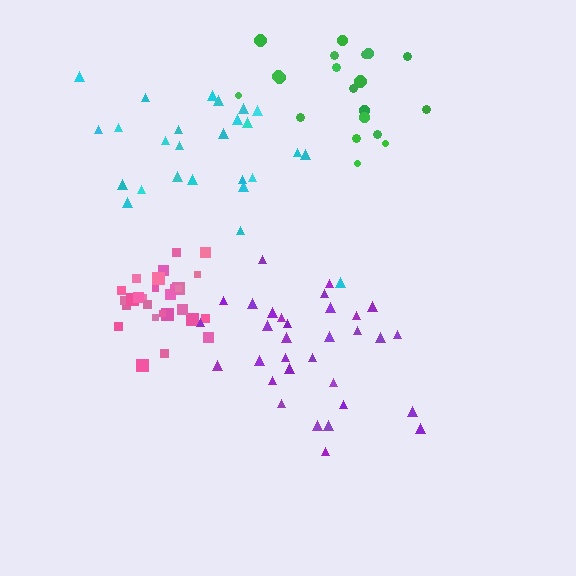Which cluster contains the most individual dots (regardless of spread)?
Purple (32).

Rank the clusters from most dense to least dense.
pink, cyan, purple, green.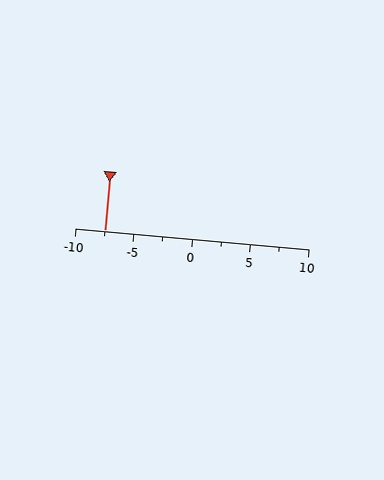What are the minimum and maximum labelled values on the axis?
The axis runs from -10 to 10.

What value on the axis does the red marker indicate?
The marker indicates approximately -7.5.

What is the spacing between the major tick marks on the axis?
The major ticks are spaced 5 apart.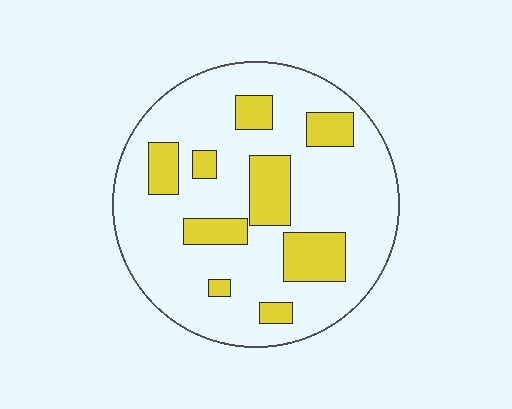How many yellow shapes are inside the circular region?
9.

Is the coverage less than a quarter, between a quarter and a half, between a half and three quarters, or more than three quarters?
Less than a quarter.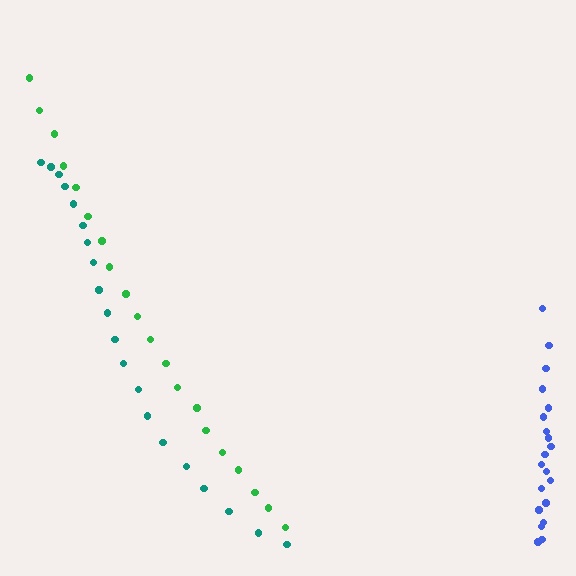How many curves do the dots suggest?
There are 3 distinct paths.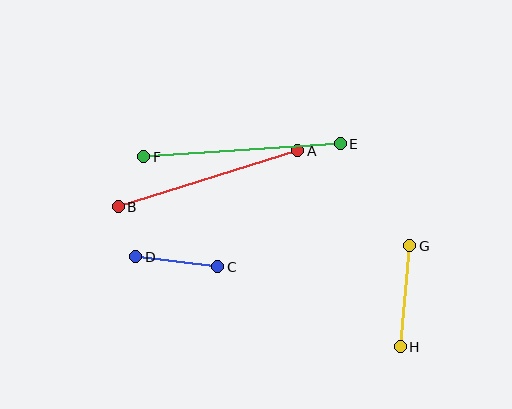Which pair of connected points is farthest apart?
Points E and F are farthest apart.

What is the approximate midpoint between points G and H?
The midpoint is at approximately (405, 296) pixels.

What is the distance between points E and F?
The distance is approximately 197 pixels.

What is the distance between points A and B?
The distance is approximately 188 pixels.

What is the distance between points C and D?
The distance is approximately 83 pixels.